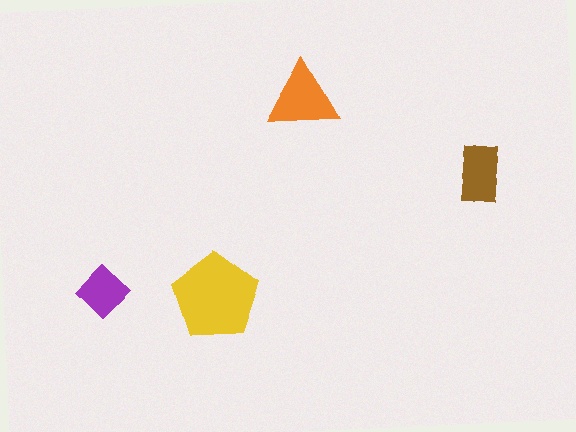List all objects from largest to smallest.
The yellow pentagon, the orange triangle, the brown rectangle, the purple diamond.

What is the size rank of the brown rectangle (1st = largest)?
3rd.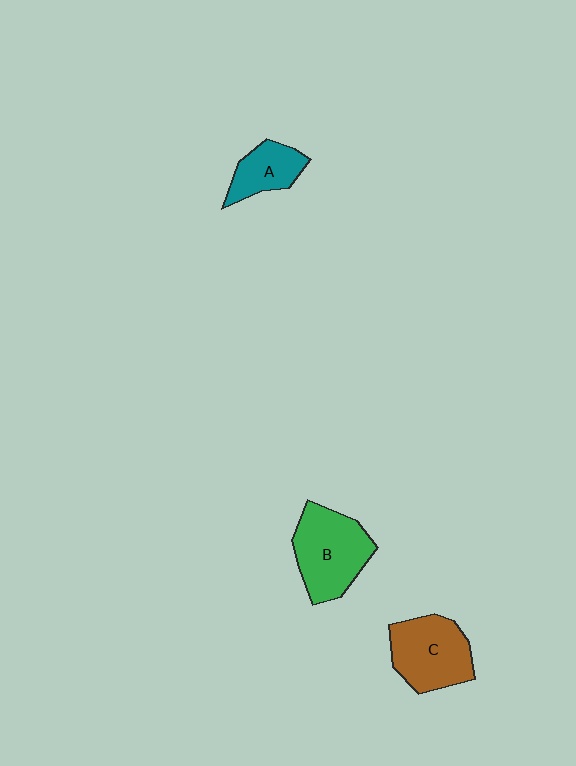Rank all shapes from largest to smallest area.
From largest to smallest: B (green), C (brown), A (teal).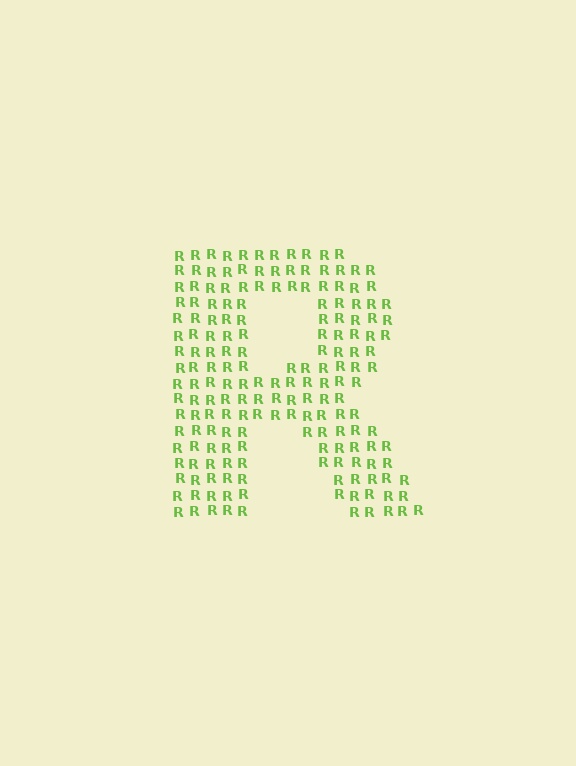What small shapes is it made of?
It is made of small letter R's.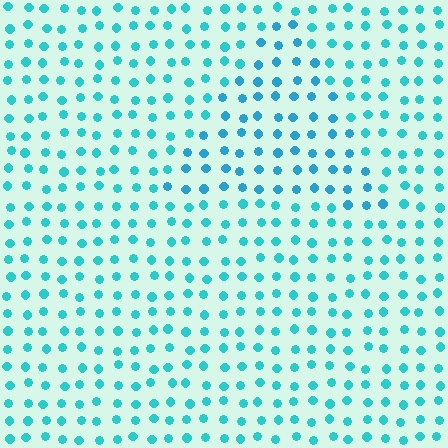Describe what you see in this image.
The image is filled with small cyan elements in a uniform arrangement. A triangle-shaped region is visible where the elements are tinted to a slightly different hue, forming a subtle color boundary.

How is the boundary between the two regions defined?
The boundary is defined purely by a slight shift in hue (about 17 degrees). Spacing, size, and orientation are identical on both sides.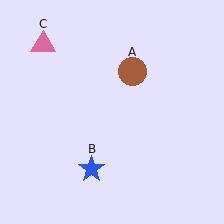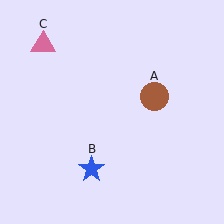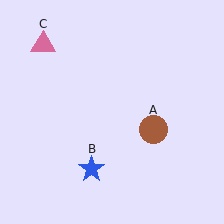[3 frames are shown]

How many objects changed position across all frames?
1 object changed position: brown circle (object A).